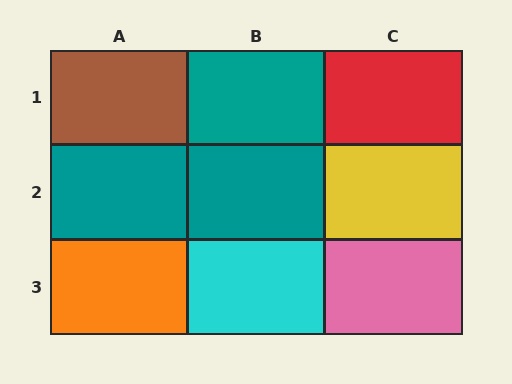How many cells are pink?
1 cell is pink.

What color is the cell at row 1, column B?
Teal.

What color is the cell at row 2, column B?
Teal.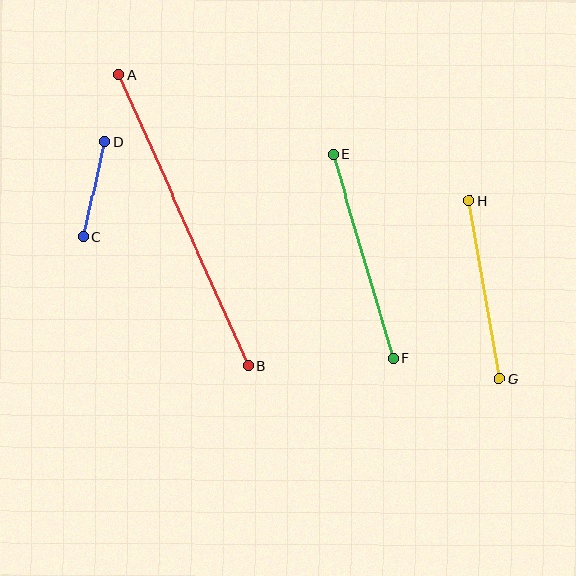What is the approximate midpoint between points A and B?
The midpoint is at approximately (183, 220) pixels.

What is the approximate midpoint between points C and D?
The midpoint is at approximately (94, 189) pixels.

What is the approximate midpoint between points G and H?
The midpoint is at approximately (484, 290) pixels.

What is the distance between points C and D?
The distance is approximately 97 pixels.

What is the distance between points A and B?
The distance is approximately 318 pixels.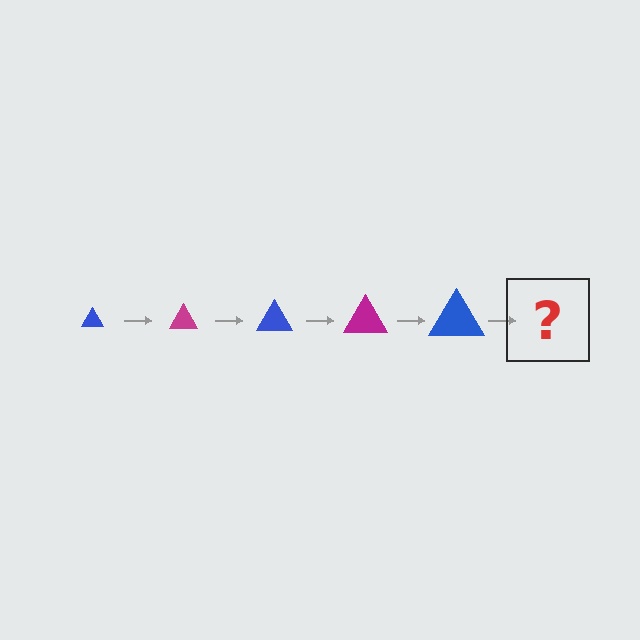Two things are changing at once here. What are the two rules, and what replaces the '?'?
The two rules are that the triangle grows larger each step and the color cycles through blue and magenta. The '?' should be a magenta triangle, larger than the previous one.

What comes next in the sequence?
The next element should be a magenta triangle, larger than the previous one.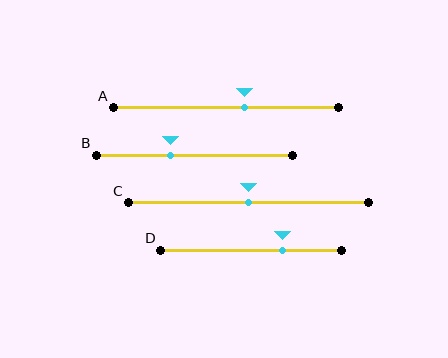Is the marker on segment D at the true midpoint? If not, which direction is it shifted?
No, the marker on segment D is shifted to the right by about 18% of the segment length.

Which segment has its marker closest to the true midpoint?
Segment C has its marker closest to the true midpoint.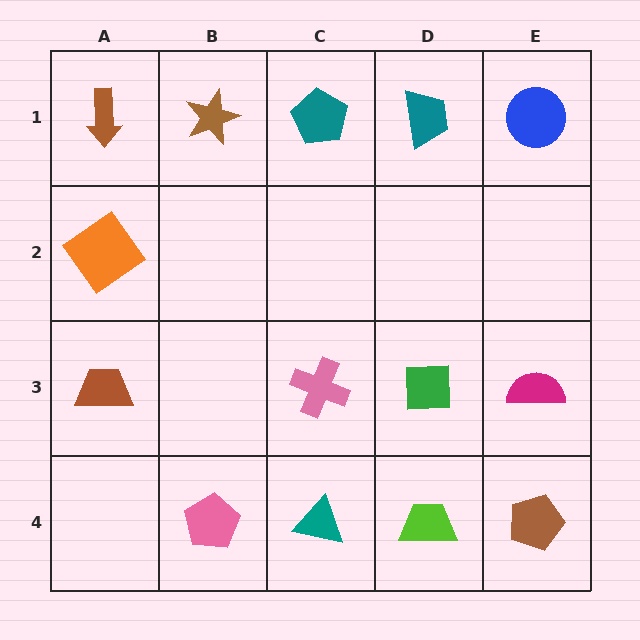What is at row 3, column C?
A pink cross.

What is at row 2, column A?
An orange diamond.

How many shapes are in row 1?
5 shapes.